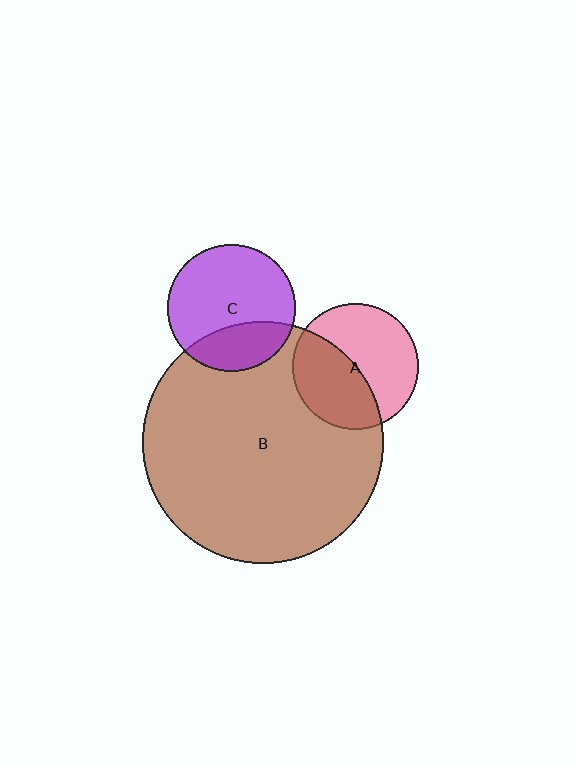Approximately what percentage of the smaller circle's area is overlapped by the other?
Approximately 45%.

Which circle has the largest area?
Circle B (brown).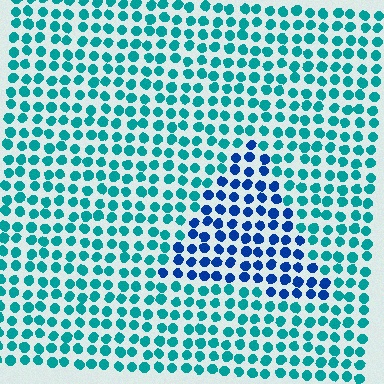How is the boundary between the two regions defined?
The boundary is defined purely by a slight shift in hue (about 41 degrees). Spacing, size, and orientation are identical on both sides.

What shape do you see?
I see a triangle.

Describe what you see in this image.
The image is filled with small teal elements in a uniform arrangement. A triangle-shaped region is visible where the elements are tinted to a slightly different hue, forming a subtle color boundary.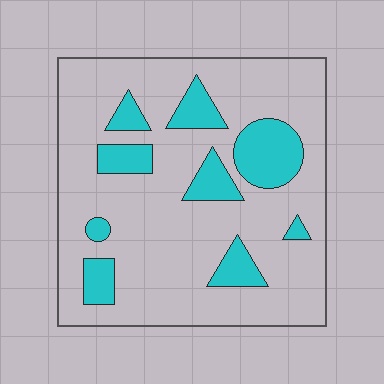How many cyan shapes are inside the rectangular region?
9.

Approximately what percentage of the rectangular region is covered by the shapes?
Approximately 20%.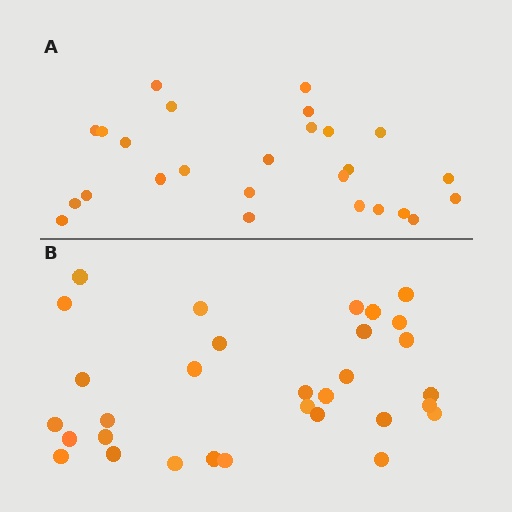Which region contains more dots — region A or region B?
Region B (the bottom region) has more dots.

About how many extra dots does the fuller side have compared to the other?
Region B has about 5 more dots than region A.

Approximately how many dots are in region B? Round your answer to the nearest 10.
About 30 dots. (The exact count is 31, which rounds to 30.)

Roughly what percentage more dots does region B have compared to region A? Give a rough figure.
About 20% more.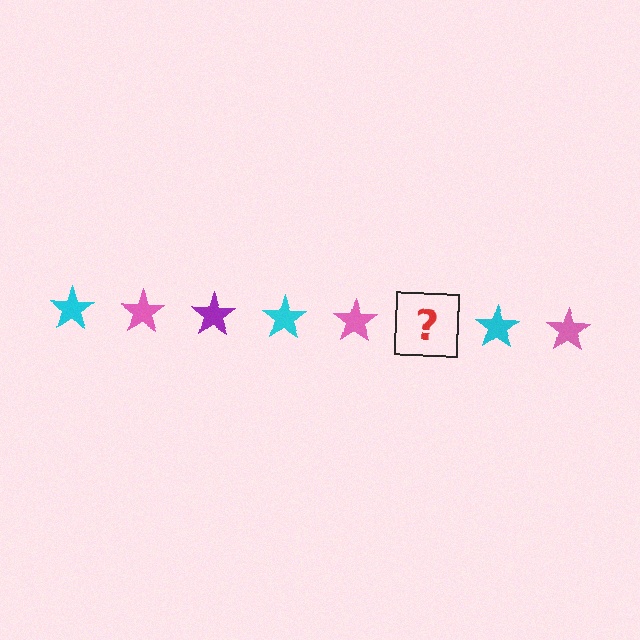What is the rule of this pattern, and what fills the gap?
The rule is that the pattern cycles through cyan, pink, purple stars. The gap should be filled with a purple star.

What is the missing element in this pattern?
The missing element is a purple star.